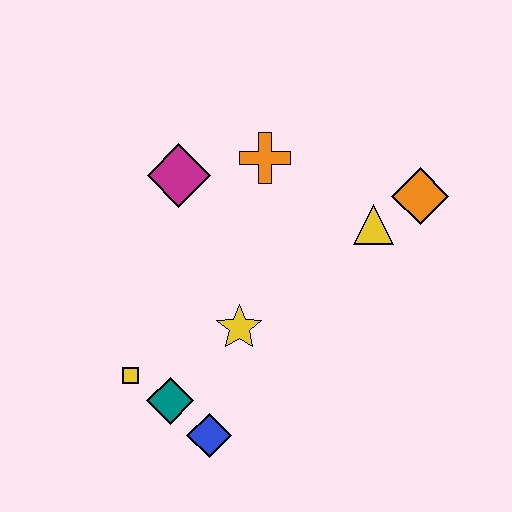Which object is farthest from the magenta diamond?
The blue diamond is farthest from the magenta diamond.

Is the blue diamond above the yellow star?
No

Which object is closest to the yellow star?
The teal diamond is closest to the yellow star.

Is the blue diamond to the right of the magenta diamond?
Yes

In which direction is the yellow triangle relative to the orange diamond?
The yellow triangle is to the left of the orange diamond.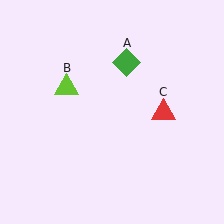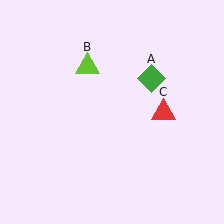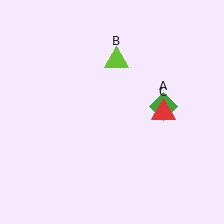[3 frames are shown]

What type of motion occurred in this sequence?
The green diamond (object A), lime triangle (object B) rotated clockwise around the center of the scene.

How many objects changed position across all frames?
2 objects changed position: green diamond (object A), lime triangle (object B).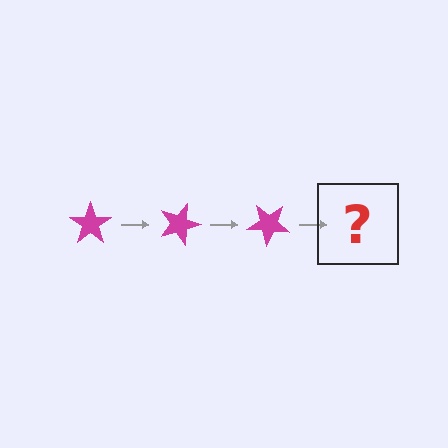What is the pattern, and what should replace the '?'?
The pattern is that the star rotates 20 degrees each step. The '?' should be a magenta star rotated 60 degrees.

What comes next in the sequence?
The next element should be a magenta star rotated 60 degrees.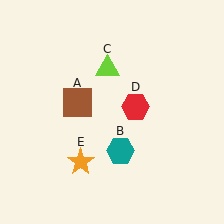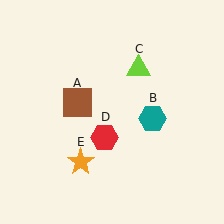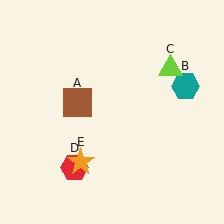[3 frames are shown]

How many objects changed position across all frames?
3 objects changed position: teal hexagon (object B), lime triangle (object C), red hexagon (object D).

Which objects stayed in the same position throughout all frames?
Brown square (object A) and orange star (object E) remained stationary.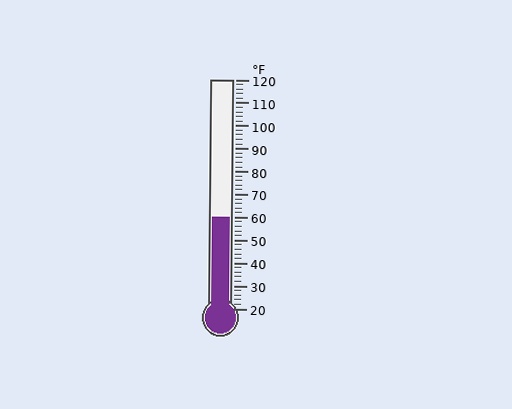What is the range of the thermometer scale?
The thermometer scale ranges from 20°F to 120°F.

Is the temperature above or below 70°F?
The temperature is below 70°F.